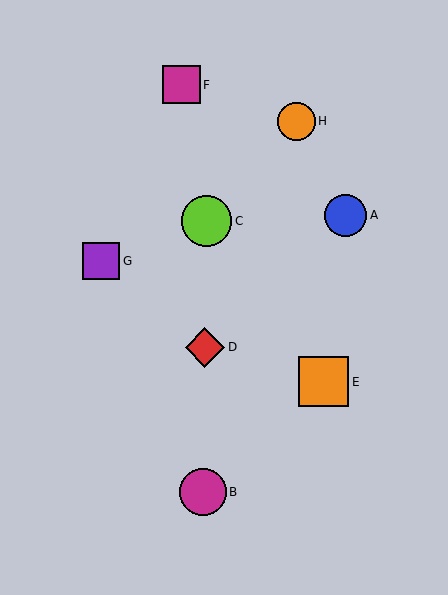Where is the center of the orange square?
The center of the orange square is at (324, 382).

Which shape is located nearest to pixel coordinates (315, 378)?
The orange square (labeled E) at (324, 382) is nearest to that location.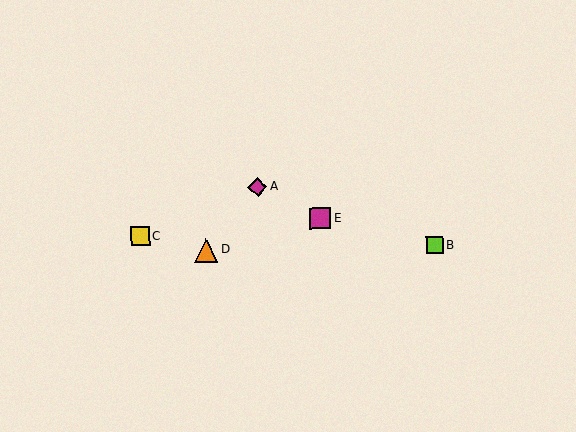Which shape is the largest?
The orange triangle (labeled D) is the largest.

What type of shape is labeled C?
Shape C is a yellow square.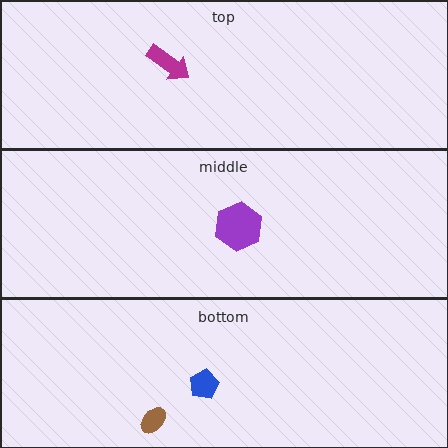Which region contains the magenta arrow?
The top region.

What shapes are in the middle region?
The purple hexagon.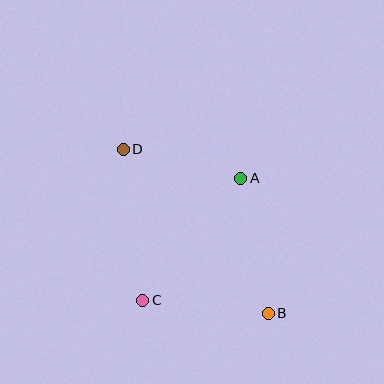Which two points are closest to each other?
Points A and D are closest to each other.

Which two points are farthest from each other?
Points B and D are farthest from each other.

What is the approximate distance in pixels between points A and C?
The distance between A and C is approximately 157 pixels.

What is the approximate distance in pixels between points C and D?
The distance between C and D is approximately 153 pixels.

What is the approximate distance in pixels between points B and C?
The distance between B and C is approximately 126 pixels.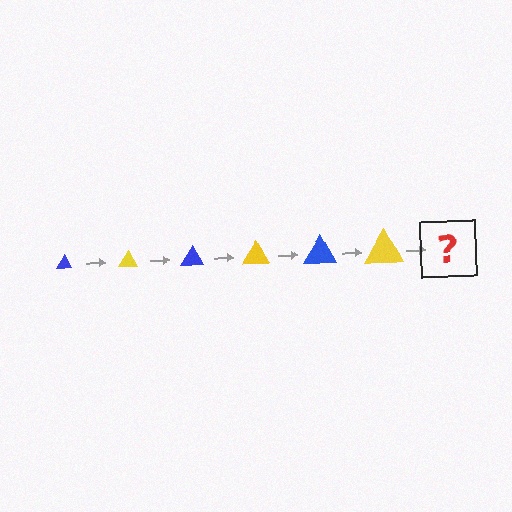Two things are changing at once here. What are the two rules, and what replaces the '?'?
The two rules are that the triangle grows larger each step and the color cycles through blue and yellow. The '?' should be a blue triangle, larger than the previous one.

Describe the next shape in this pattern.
It should be a blue triangle, larger than the previous one.